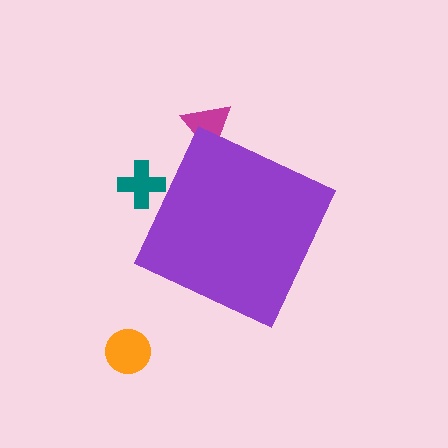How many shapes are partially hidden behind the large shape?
2 shapes are partially hidden.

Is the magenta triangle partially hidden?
Yes, the magenta triangle is partially hidden behind the purple diamond.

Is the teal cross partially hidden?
Yes, the teal cross is partially hidden behind the purple diamond.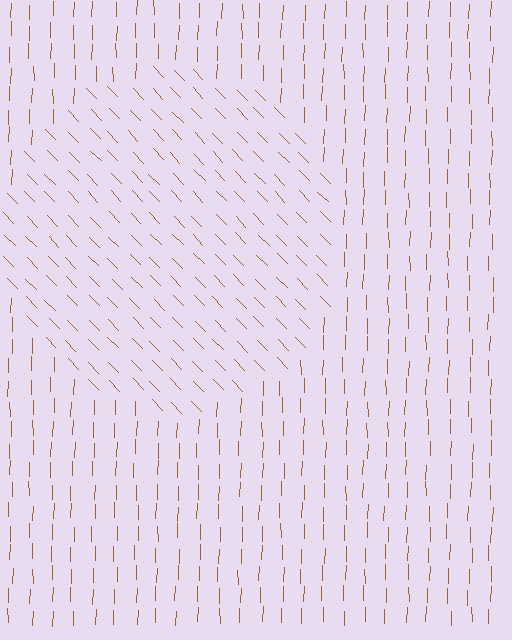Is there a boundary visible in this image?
Yes, there is a texture boundary formed by a change in line orientation.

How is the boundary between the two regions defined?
The boundary is defined purely by a change in line orientation (approximately 45 degrees difference). All lines are the same color and thickness.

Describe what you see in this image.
The image is filled with small brown line segments. A circle region in the image has lines oriented differently from the surrounding lines, creating a visible texture boundary.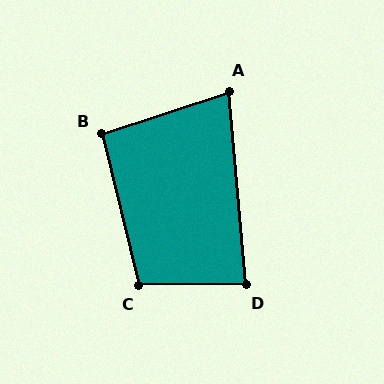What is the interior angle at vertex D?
Approximately 86 degrees (approximately right).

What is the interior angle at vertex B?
Approximately 94 degrees (approximately right).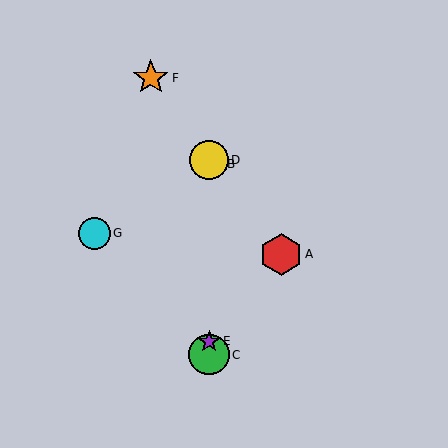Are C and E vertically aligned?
Yes, both are at x≈209.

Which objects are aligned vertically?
Objects B, C, D, E are aligned vertically.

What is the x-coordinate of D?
Object D is at x≈209.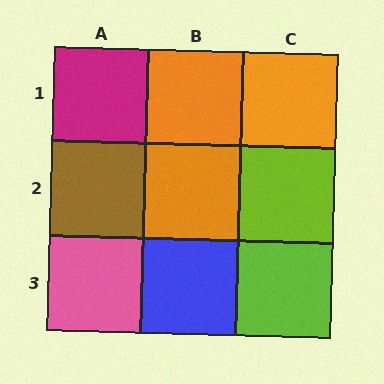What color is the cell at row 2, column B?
Orange.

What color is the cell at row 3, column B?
Blue.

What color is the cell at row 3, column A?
Pink.